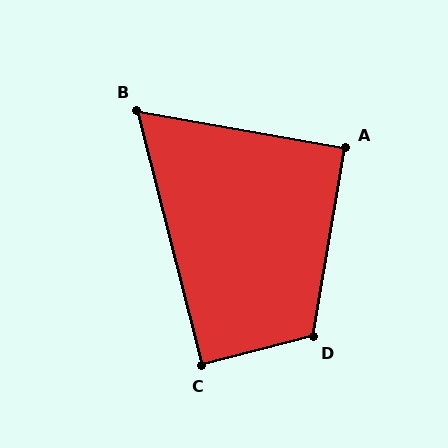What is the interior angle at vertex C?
Approximately 90 degrees (approximately right).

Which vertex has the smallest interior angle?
B, at approximately 66 degrees.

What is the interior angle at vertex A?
Approximately 90 degrees (approximately right).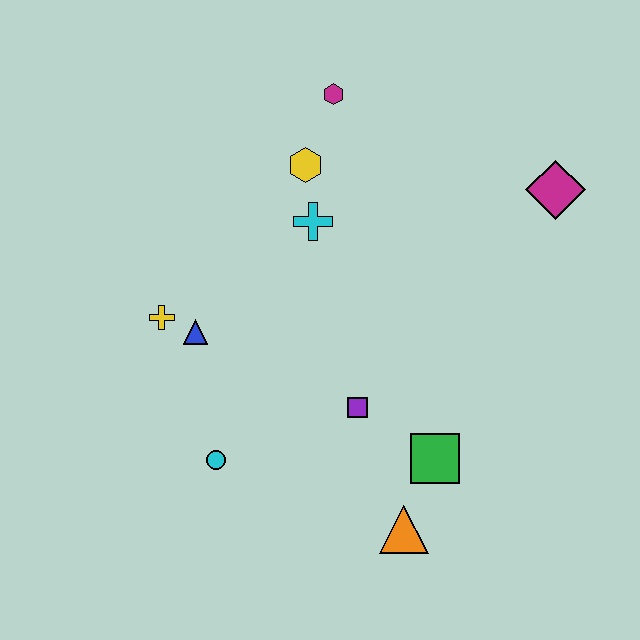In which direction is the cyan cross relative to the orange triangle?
The cyan cross is above the orange triangle.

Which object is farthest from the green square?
The magenta hexagon is farthest from the green square.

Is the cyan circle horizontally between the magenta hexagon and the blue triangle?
Yes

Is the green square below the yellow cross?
Yes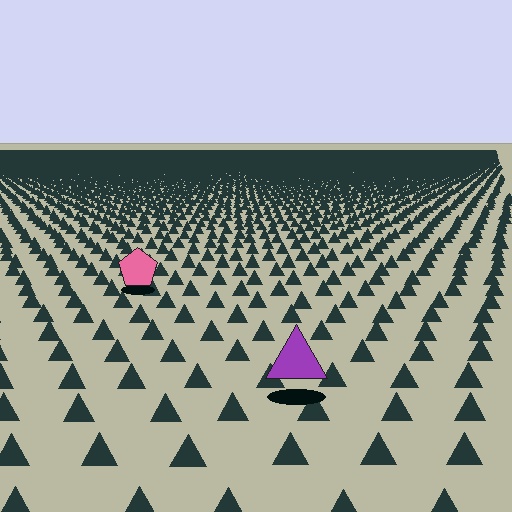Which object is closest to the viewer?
The purple triangle is closest. The texture marks near it are larger and more spread out.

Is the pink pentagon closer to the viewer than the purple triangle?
No. The purple triangle is closer — you can tell from the texture gradient: the ground texture is coarser near it.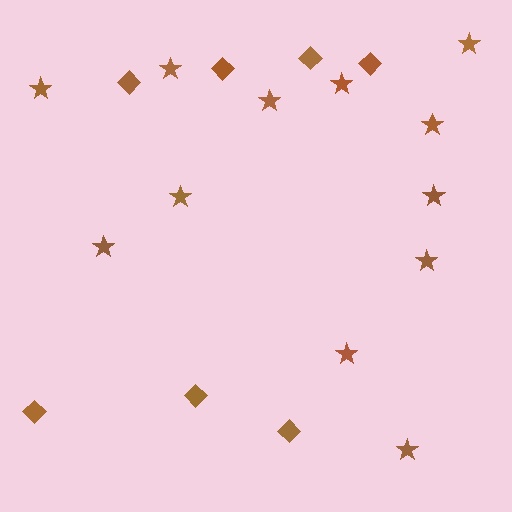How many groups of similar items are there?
There are 2 groups: one group of diamonds (7) and one group of stars (12).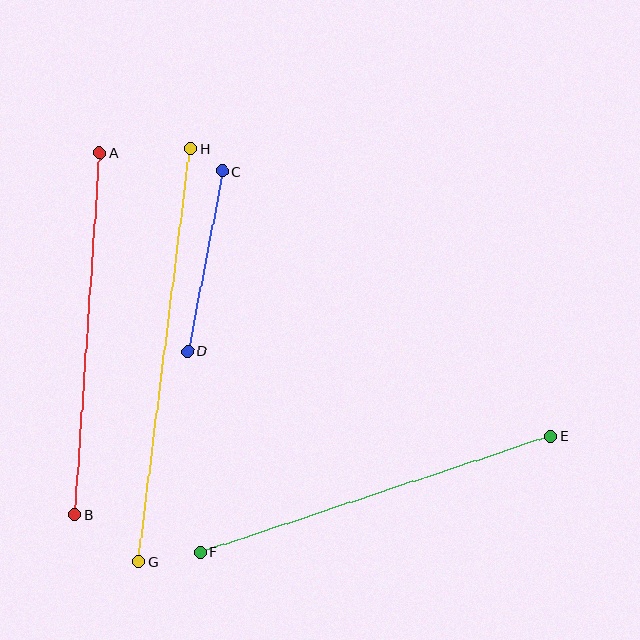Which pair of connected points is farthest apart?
Points G and H are farthest apart.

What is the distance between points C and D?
The distance is approximately 183 pixels.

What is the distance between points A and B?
The distance is approximately 363 pixels.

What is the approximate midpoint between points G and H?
The midpoint is at approximately (165, 355) pixels.